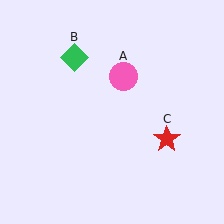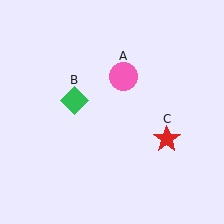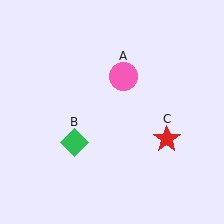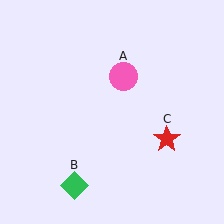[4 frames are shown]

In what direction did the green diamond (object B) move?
The green diamond (object B) moved down.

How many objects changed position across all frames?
1 object changed position: green diamond (object B).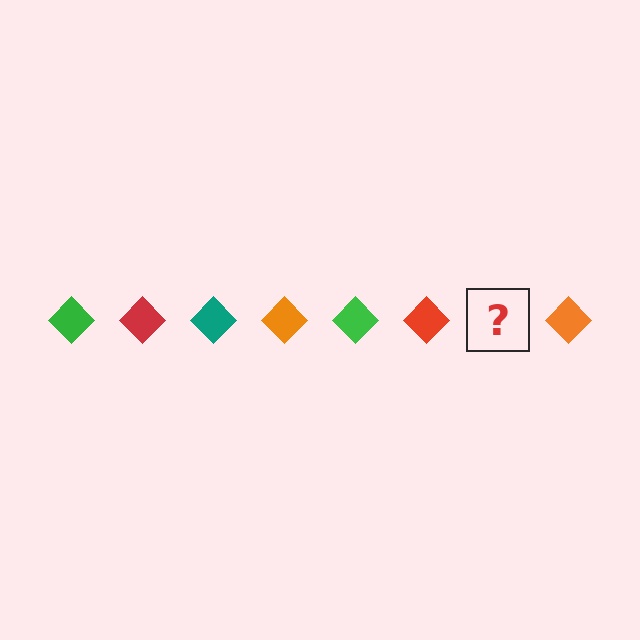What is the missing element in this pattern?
The missing element is a teal diamond.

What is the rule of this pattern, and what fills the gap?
The rule is that the pattern cycles through green, red, teal, orange diamonds. The gap should be filled with a teal diamond.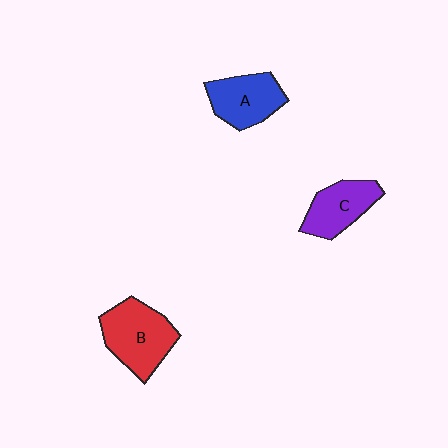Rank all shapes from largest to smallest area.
From largest to smallest: B (red), A (blue), C (purple).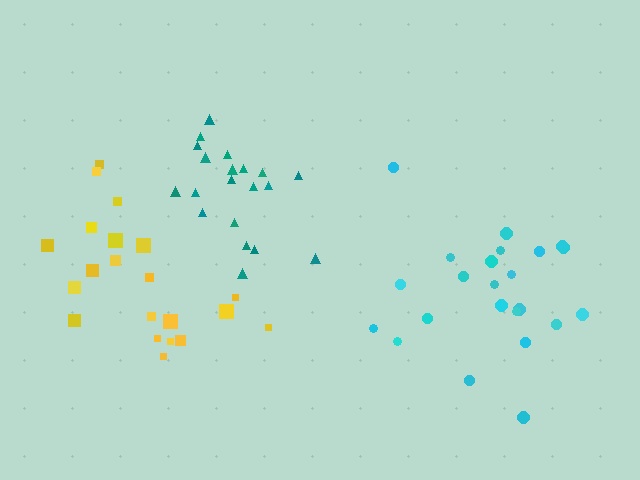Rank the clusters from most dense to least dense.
teal, cyan, yellow.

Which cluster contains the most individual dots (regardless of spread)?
Cyan (23).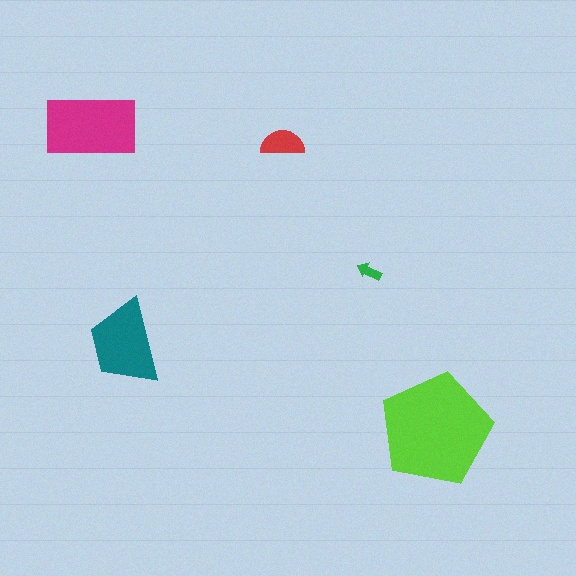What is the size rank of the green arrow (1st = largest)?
5th.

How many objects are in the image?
There are 5 objects in the image.